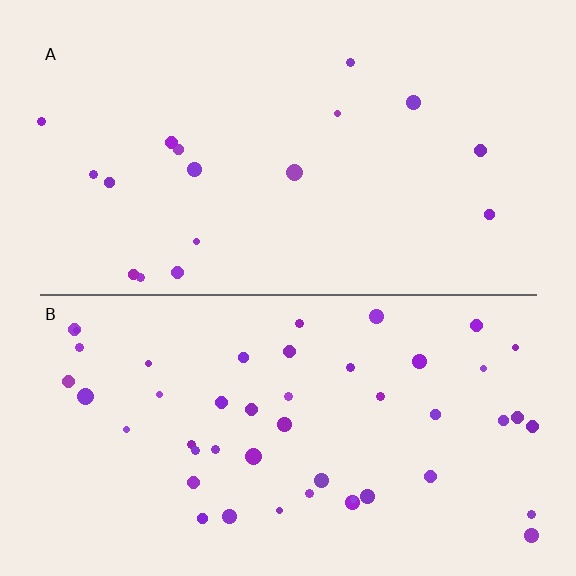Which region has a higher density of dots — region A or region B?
B (the bottom).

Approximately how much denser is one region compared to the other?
Approximately 2.8× — region B over region A.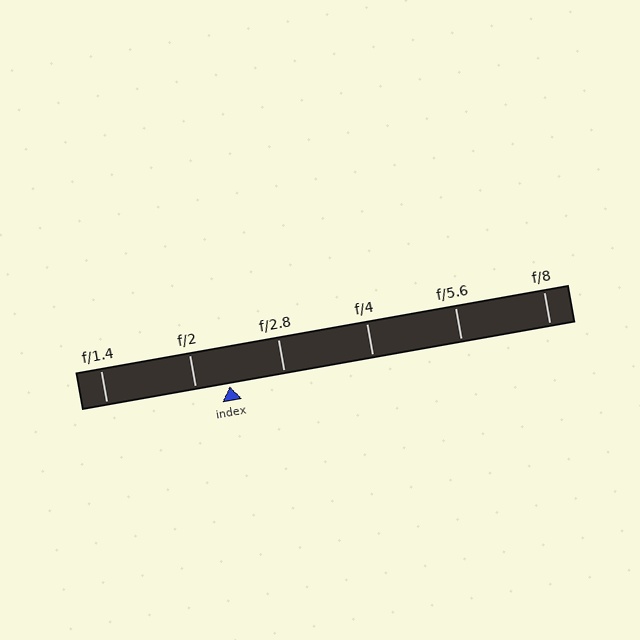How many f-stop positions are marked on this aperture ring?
There are 6 f-stop positions marked.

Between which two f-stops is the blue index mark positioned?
The index mark is between f/2 and f/2.8.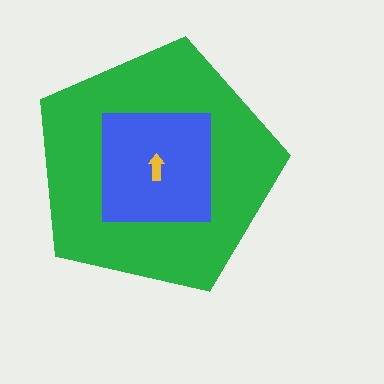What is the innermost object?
The yellow arrow.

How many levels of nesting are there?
3.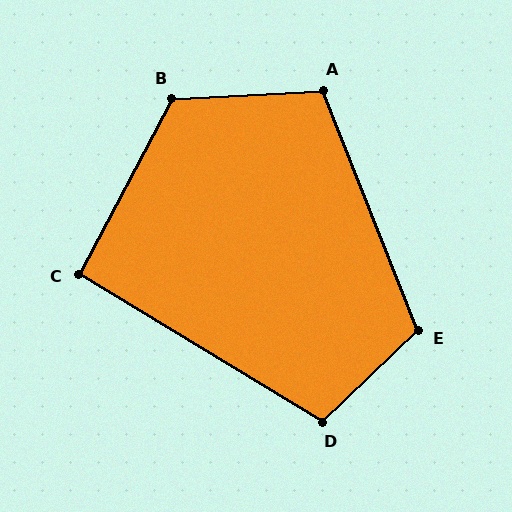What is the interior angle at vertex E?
Approximately 112 degrees (obtuse).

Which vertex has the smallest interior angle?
C, at approximately 93 degrees.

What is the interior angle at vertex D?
Approximately 105 degrees (obtuse).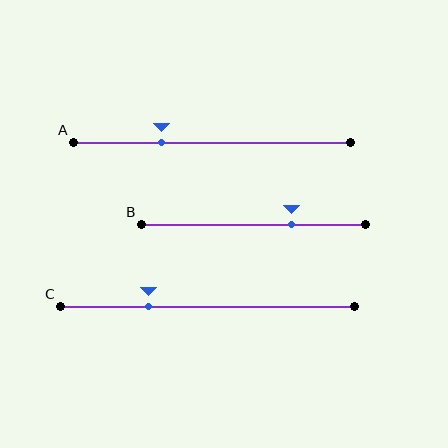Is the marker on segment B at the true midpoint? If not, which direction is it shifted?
No, the marker on segment B is shifted to the right by about 17% of the segment length.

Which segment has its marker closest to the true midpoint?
Segment B has its marker closest to the true midpoint.